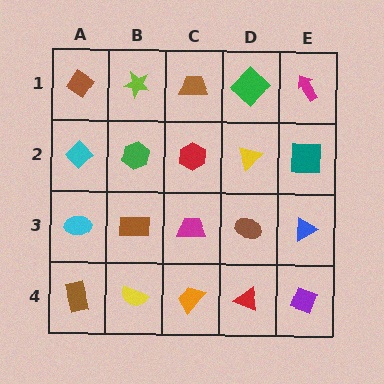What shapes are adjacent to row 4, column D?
A brown ellipse (row 3, column D), an orange trapezoid (row 4, column C), a purple diamond (row 4, column E).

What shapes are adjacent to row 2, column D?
A green diamond (row 1, column D), a brown ellipse (row 3, column D), a red hexagon (row 2, column C), a teal square (row 2, column E).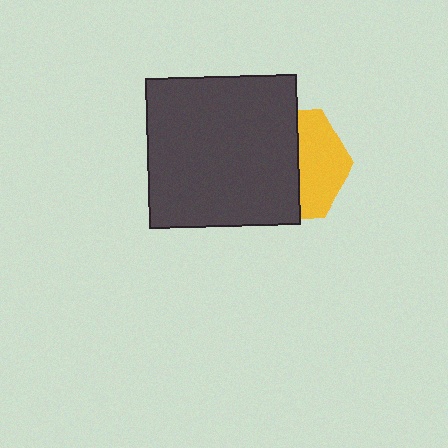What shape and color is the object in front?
The object in front is a dark gray square.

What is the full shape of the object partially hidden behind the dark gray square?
The partially hidden object is a yellow hexagon.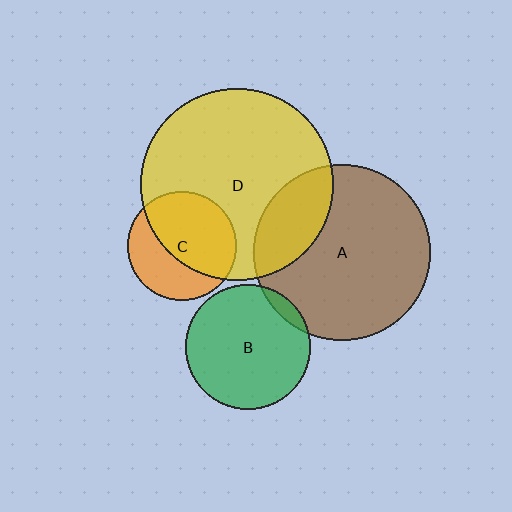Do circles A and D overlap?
Yes.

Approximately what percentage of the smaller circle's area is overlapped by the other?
Approximately 25%.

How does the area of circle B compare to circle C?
Approximately 1.3 times.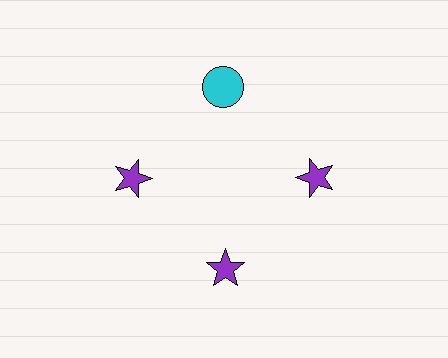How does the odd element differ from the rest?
It differs in both color (cyan instead of purple) and shape (circle instead of star).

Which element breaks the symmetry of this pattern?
The cyan circle at roughly the 12 o'clock position breaks the symmetry. All other shapes are purple stars.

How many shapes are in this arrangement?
There are 4 shapes arranged in a ring pattern.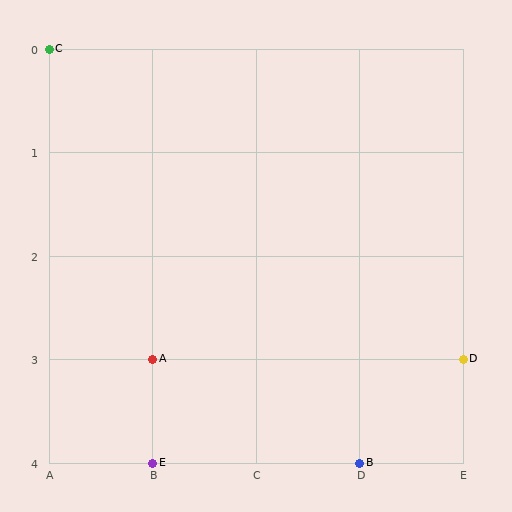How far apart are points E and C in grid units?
Points E and C are 1 column and 4 rows apart (about 4.1 grid units diagonally).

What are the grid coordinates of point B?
Point B is at grid coordinates (D, 4).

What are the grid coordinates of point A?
Point A is at grid coordinates (B, 3).